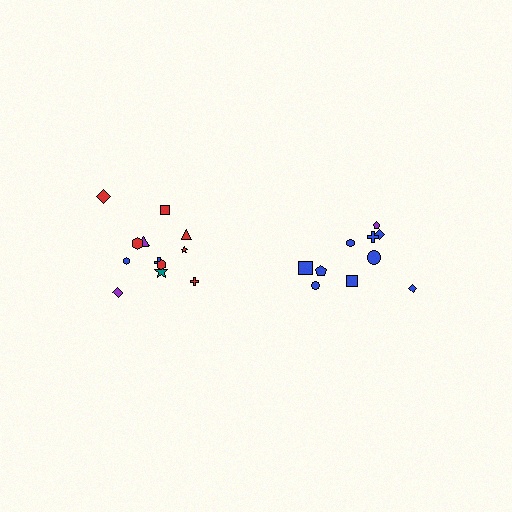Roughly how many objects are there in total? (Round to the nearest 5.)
Roughly 20 objects in total.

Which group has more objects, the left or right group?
The left group.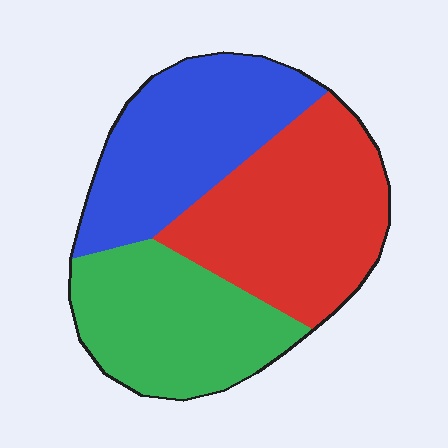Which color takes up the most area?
Red, at roughly 40%.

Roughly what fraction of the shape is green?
Green takes up between a sixth and a third of the shape.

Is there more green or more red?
Red.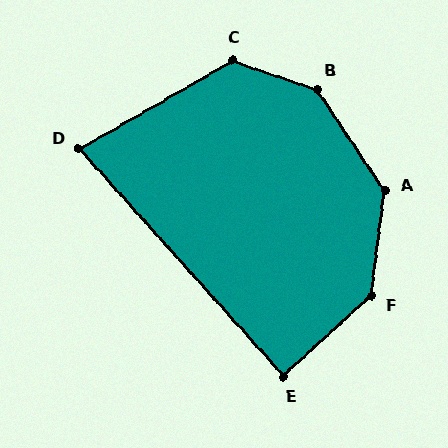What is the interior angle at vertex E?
Approximately 89 degrees (approximately right).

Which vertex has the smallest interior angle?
D, at approximately 78 degrees.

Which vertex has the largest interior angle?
B, at approximately 142 degrees.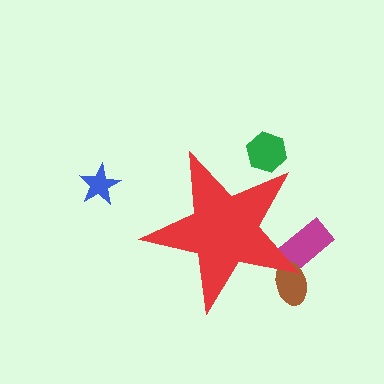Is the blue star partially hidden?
No, the blue star is fully visible.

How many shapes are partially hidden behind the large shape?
3 shapes are partially hidden.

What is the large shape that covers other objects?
A red star.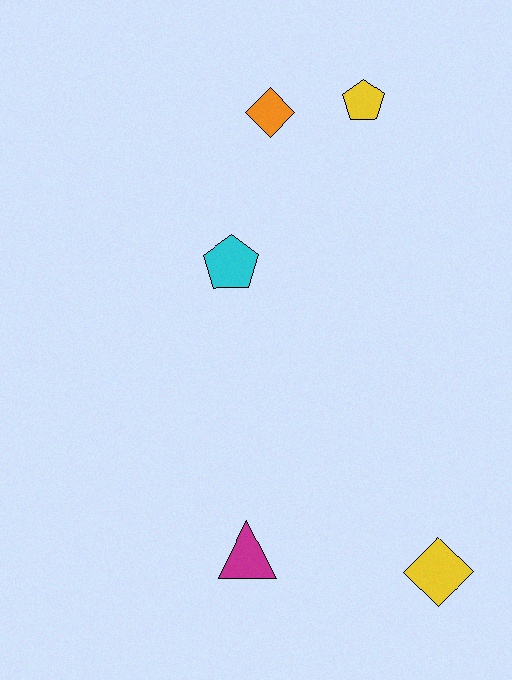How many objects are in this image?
There are 5 objects.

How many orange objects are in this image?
There is 1 orange object.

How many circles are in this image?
There are no circles.